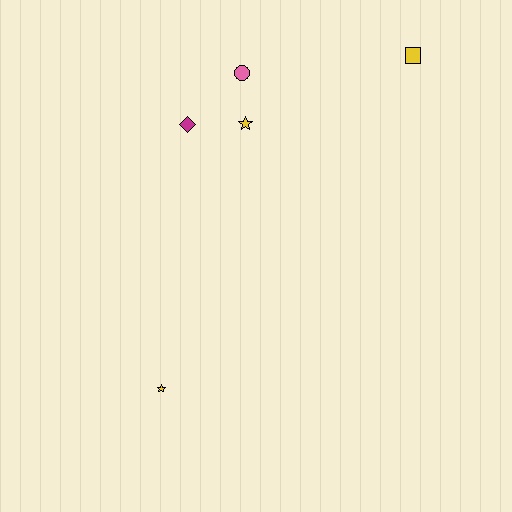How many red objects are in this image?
There are no red objects.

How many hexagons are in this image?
There are no hexagons.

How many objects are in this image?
There are 5 objects.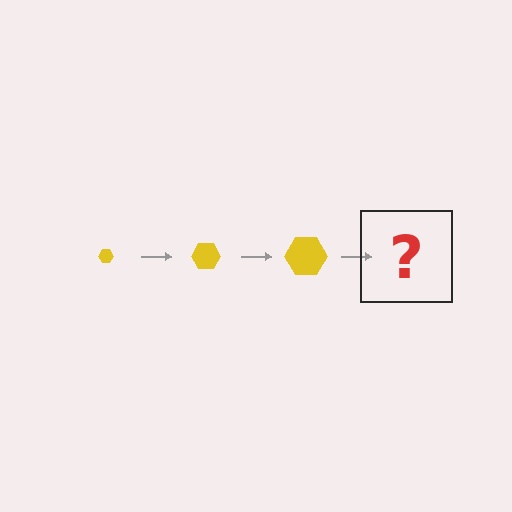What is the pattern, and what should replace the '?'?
The pattern is that the hexagon gets progressively larger each step. The '?' should be a yellow hexagon, larger than the previous one.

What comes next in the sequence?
The next element should be a yellow hexagon, larger than the previous one.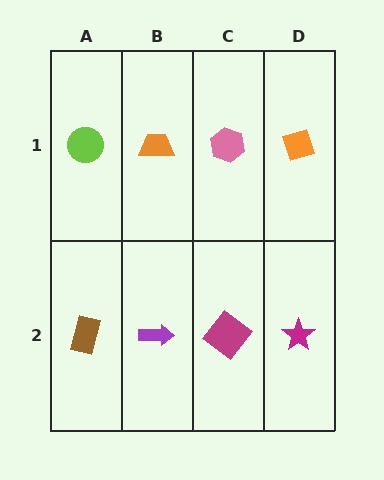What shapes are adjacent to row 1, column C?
A magenta diamond (row 2, column C), an orange trapezoid (row 1, column B), an orange diamond (row 1, column D).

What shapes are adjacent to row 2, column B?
An orange trapezoid (row 1, column B), a brown rectangle (row 2, column A), a magenta diamond (row 2, column C).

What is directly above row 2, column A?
A lime circle.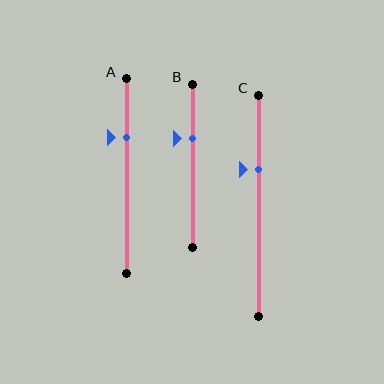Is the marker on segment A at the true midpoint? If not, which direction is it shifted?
No, the marker on segment A is shifted upward by about 20% of the segment length.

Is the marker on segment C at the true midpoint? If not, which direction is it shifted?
No, the marker on segment C is shifted upward by about 16% of the segment length.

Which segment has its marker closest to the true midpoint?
Segment C has its marker closest to the true midpoint.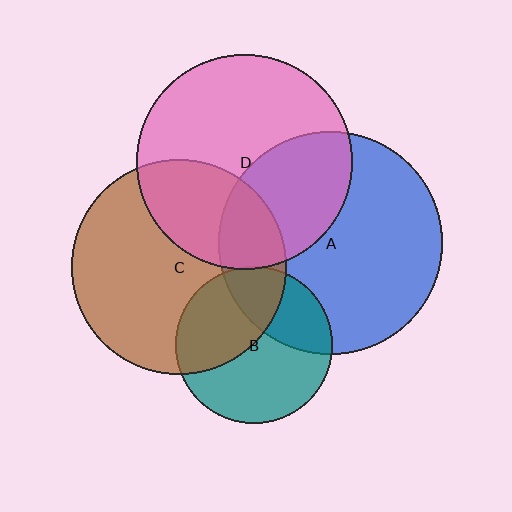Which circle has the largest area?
Circle A (blue).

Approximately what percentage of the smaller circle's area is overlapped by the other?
Approximately 5%.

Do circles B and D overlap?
Yes.